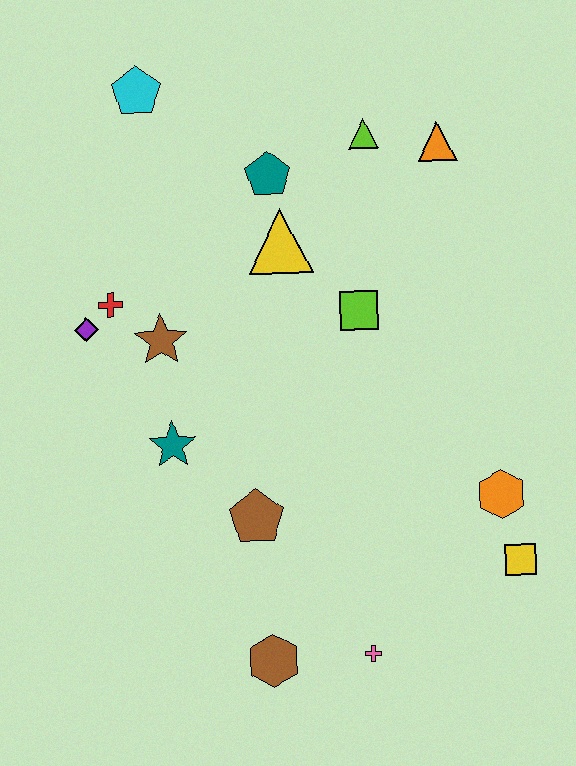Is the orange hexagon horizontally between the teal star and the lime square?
No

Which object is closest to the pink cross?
The brown hexagon is closest to the pink cross.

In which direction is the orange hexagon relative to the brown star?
The orange hexagon is to the right of the brown star.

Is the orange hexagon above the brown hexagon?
Yes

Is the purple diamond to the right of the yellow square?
No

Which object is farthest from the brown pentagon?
The cyan pentagon is farthest from the brown pentagon.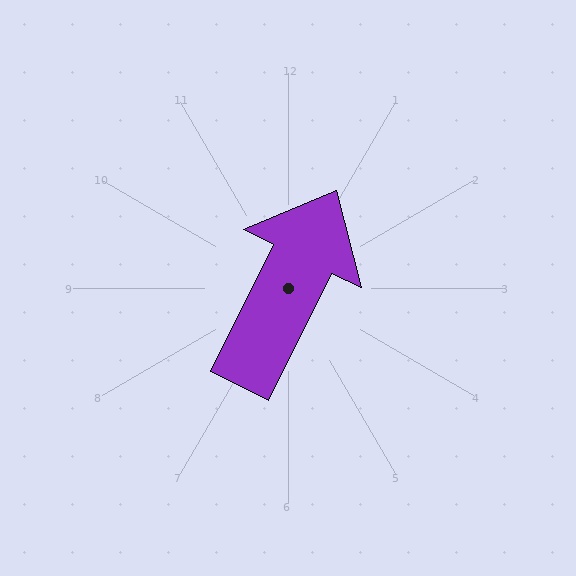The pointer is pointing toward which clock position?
Roughly 1 o'clock.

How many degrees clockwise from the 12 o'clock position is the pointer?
Approximately 26 degrees.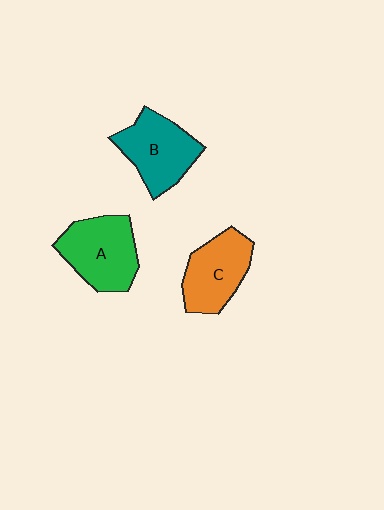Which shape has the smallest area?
Shape C (orange).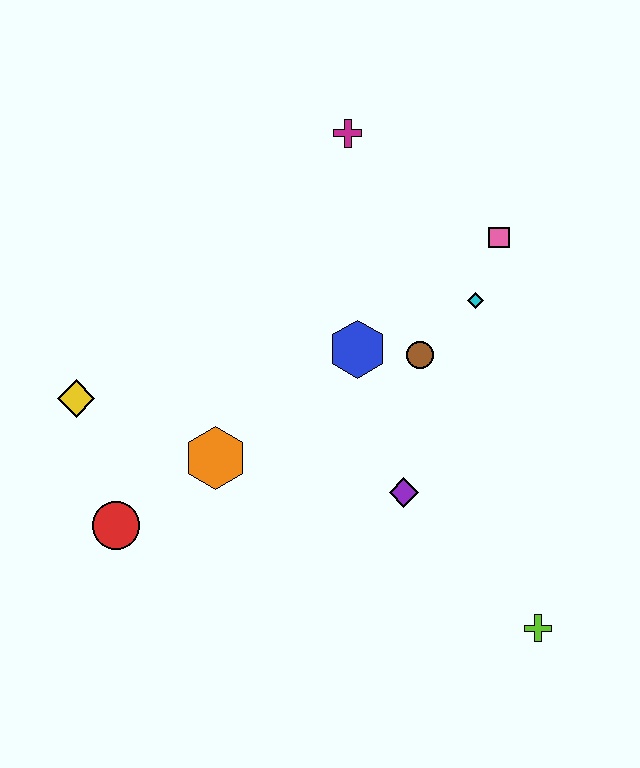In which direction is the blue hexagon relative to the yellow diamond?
The blue hexagon is to the right of the yellow diamond.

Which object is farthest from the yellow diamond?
The lime cross is farthest from the yellow diamond.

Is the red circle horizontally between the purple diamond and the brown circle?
No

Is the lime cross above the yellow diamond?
No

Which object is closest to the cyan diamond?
The pink square is closest to the cyan diamond.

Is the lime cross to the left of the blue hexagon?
No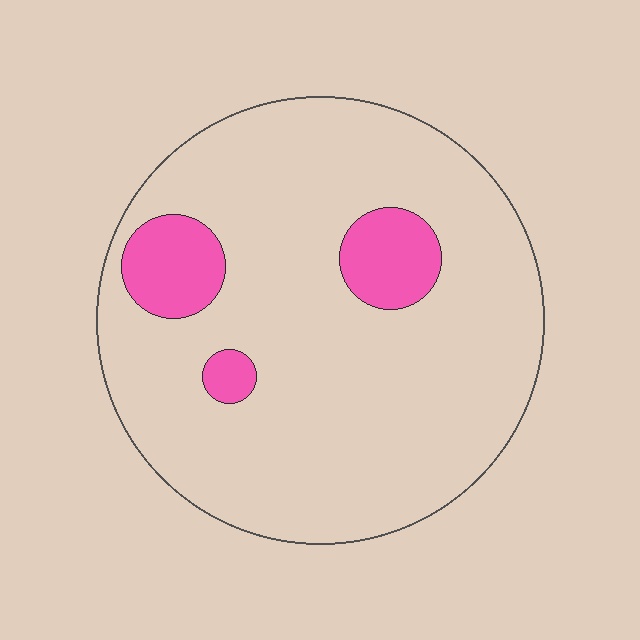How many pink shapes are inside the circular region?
3.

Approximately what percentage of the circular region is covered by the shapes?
Approximately 10%.